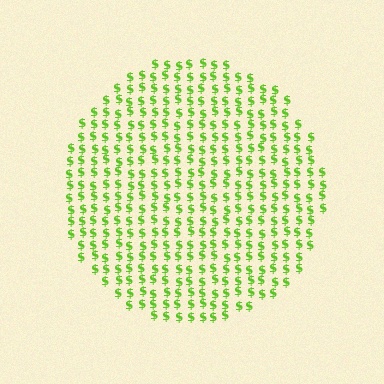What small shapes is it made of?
It is made of small dollar signs.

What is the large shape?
The large shape is a circle.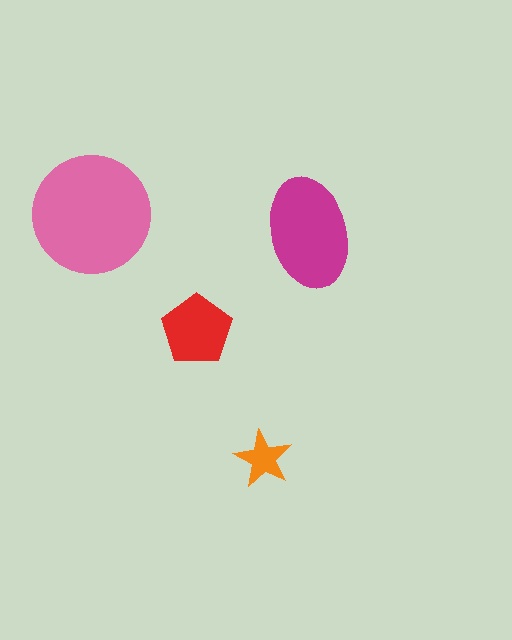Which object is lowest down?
The orange star is bottommost.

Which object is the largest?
The pink circle.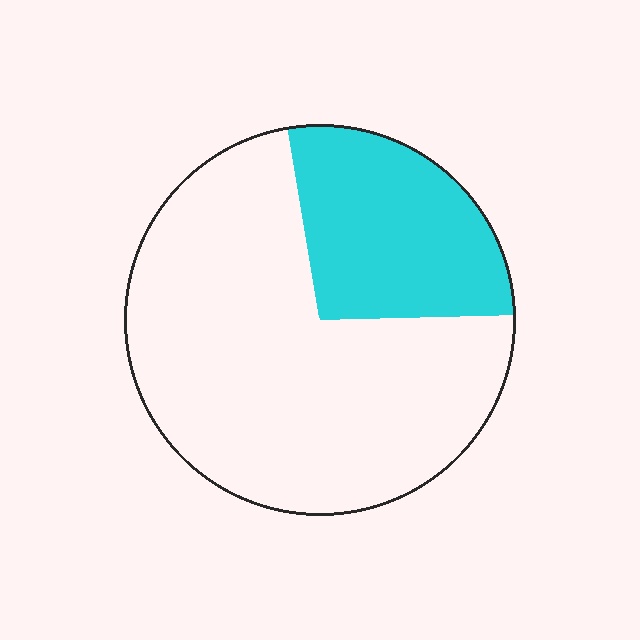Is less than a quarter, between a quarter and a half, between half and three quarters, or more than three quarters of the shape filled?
Between a quarter and a half.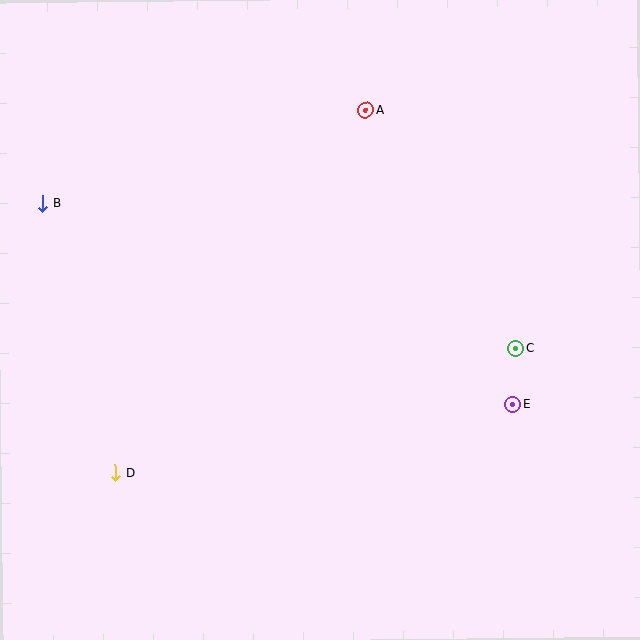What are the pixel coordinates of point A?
Point A is at (366, 110).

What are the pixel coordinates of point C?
Point C is at (516, 348).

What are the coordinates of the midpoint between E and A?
The midpoint between E and A is at (439, 257).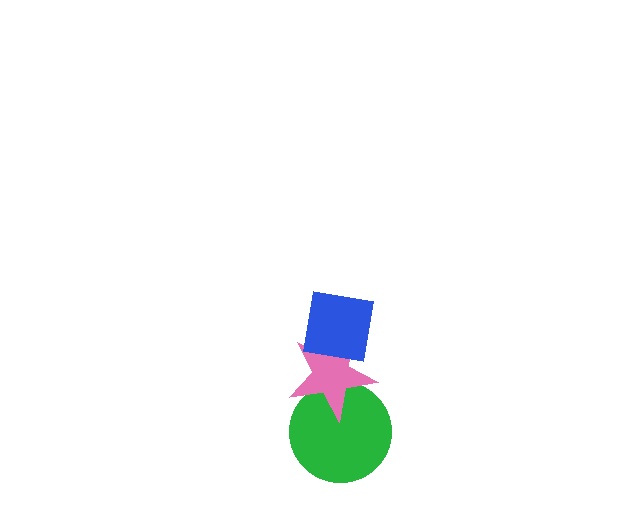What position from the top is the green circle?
The green circle is 3rd from the top.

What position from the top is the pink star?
The pink star is 2nd from the top.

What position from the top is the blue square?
The blue square is 1st from the top.